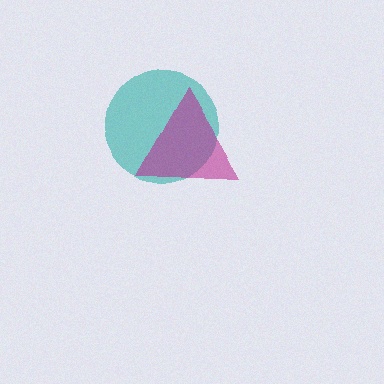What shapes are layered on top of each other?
The layered shapes are: a teal circle, a magenta triangle.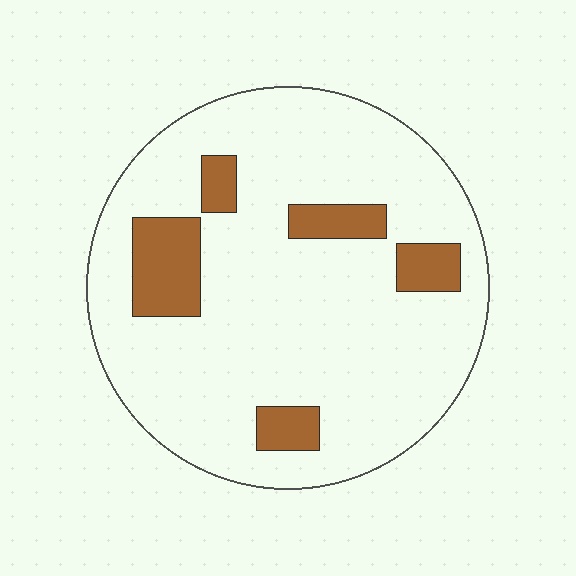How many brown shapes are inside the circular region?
5.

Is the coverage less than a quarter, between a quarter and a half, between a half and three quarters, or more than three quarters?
Less than a quarter.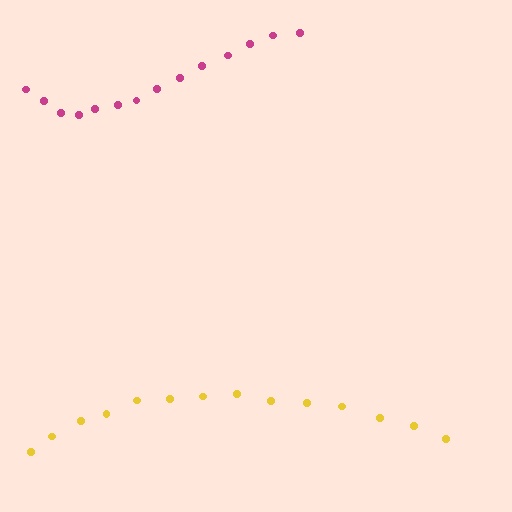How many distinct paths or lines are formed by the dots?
There are 2 distinct paths.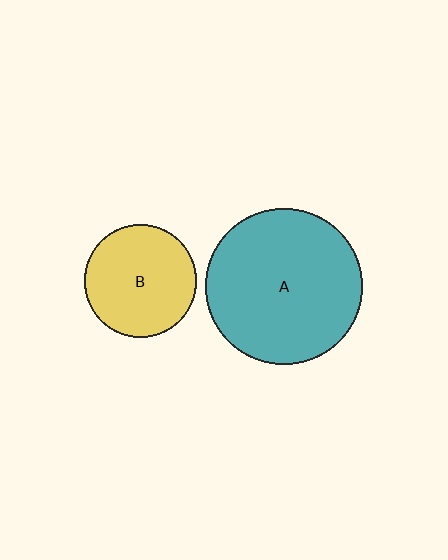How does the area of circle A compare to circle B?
Approximately 1.9 times.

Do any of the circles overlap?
No, none of the circles overlap.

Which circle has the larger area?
Circle A (teal).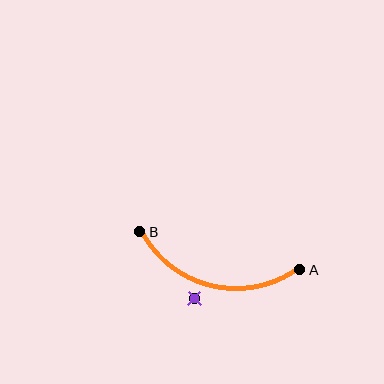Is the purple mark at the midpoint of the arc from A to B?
No — the purple mark does not lie on the arc at all. It sits slightly outside the curve.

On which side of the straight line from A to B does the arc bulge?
The arc bulges below the straight line connecting A and B.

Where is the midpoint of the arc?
The arc midpoint is the point on the curve farthest from the straight line joining A and B. It sits below that line.